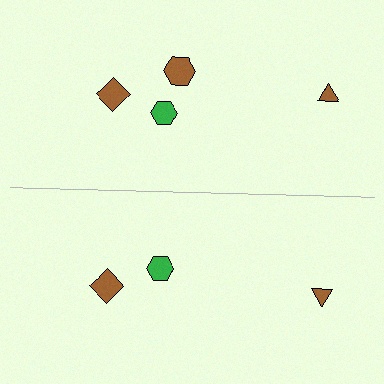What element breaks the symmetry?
A brown hexagon is missing from the bottom side.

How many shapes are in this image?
There are 7 shapes in this image.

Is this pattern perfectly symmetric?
No, the pattern is not perfectly symmetric. A brown hexagon is missing from the bottom side.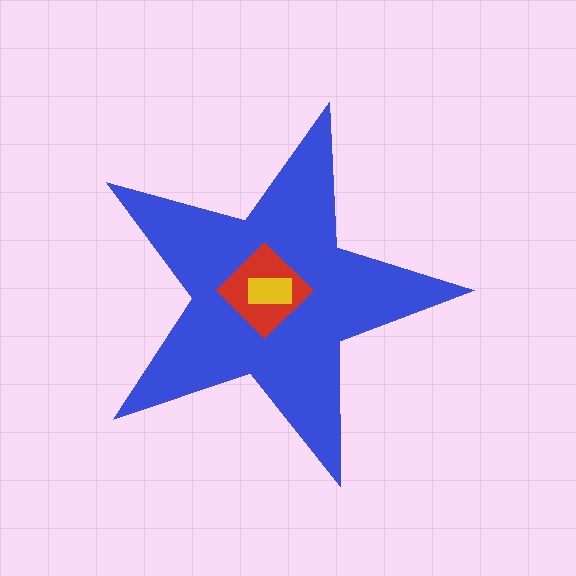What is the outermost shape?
The blue star.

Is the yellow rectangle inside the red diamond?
Yes.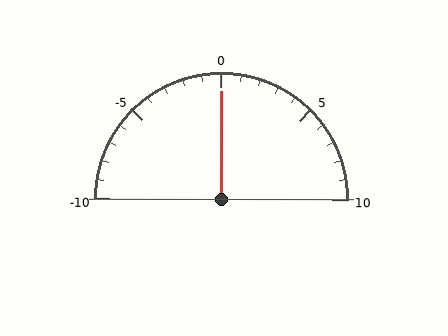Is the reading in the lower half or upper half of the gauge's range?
The reading is in the upper half of the range (-10 to 10).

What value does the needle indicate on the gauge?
The needle indicates approximately 0.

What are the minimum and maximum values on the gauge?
The gauge ranges from -10 to 10.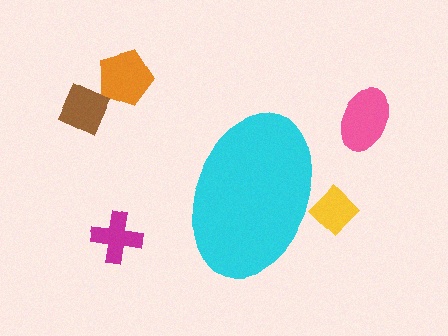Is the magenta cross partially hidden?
No, the magenta cross is fully visible.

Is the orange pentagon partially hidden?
No, the orange pentagon is fully visible.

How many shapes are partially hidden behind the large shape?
1 shape is partially hidden.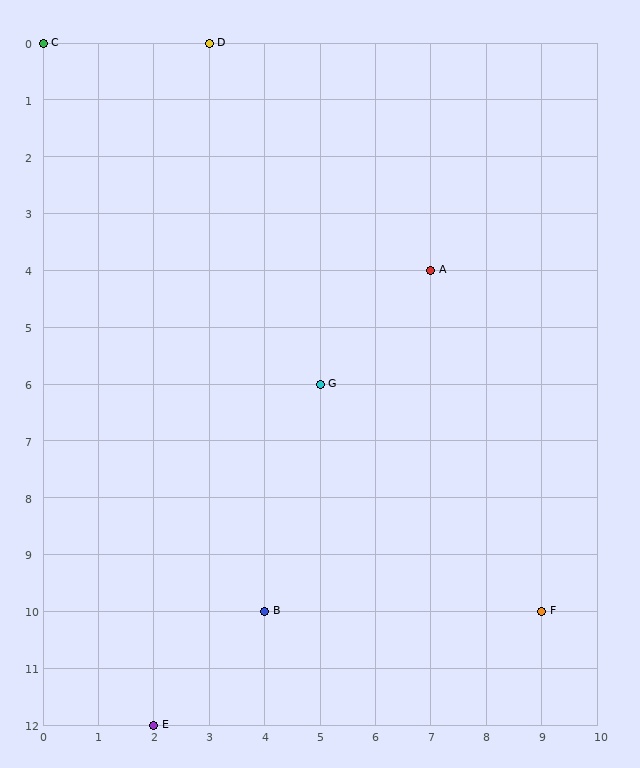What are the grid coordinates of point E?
Point E is at grid coordinates (2, 12).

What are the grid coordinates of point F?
Point F is at grid coordinates (9, 10).